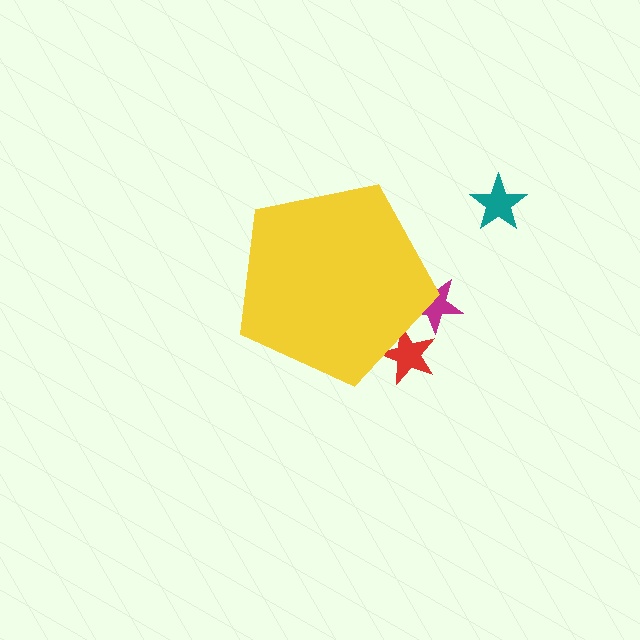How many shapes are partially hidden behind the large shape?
2 shapes are partially hidden.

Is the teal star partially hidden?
No, the teal star is fully visible.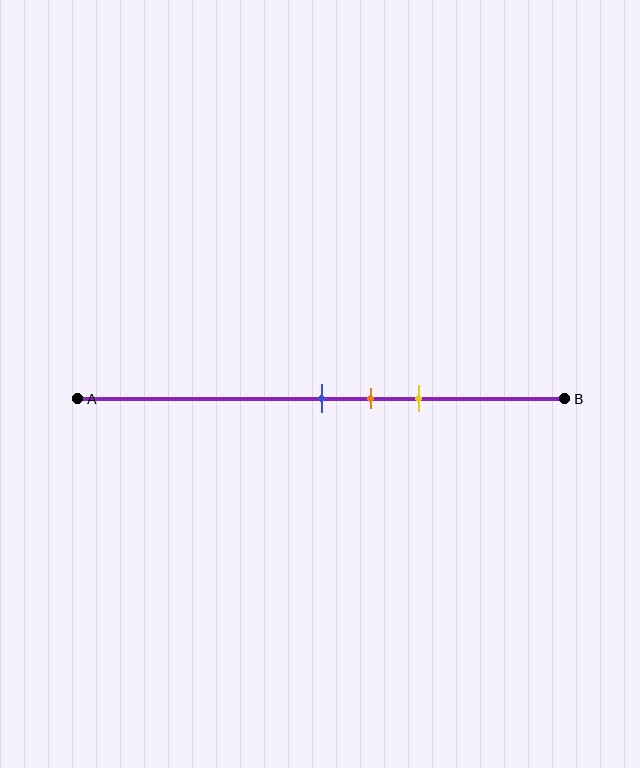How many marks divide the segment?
There are 3 marks dividing the segment.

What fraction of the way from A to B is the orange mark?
The orange mark is approximately 60% (0.6) of the way from A to B.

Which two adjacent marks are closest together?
The blue and orange marks are the closest adjacent pair.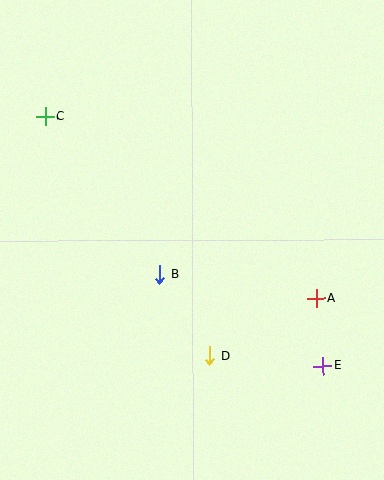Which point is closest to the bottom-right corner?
Point E is closest to the bottom-right corner.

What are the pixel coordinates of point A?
Point A is at (317, 298).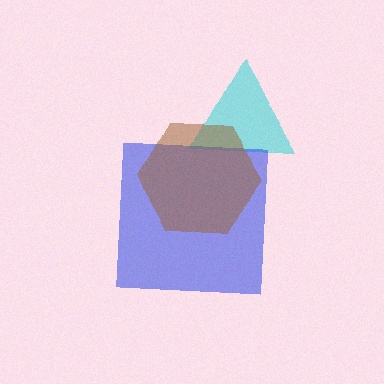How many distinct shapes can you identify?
There are 3 distinct shapes: a cyan triangle, a blue square, a brown hexagon.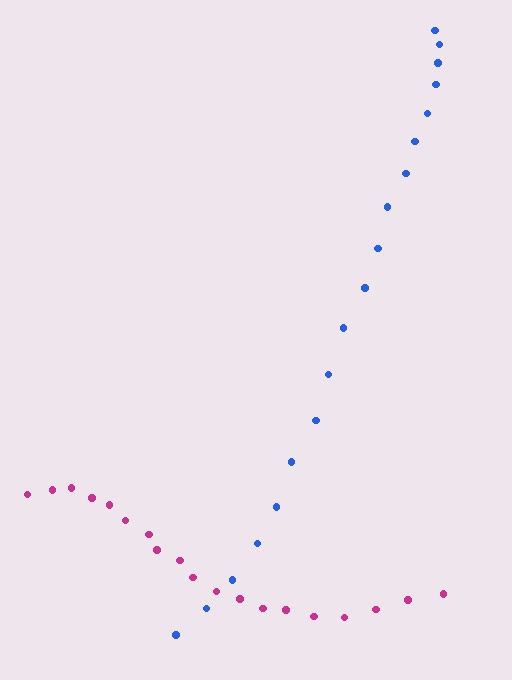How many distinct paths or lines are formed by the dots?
There are 2 distinct paths.